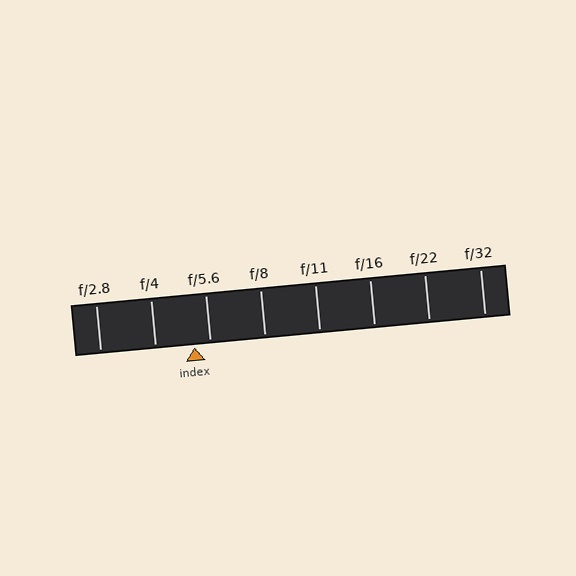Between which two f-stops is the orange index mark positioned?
The index mark is between f/4 and f/5.6.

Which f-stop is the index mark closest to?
The index mark is closest to f/5.6.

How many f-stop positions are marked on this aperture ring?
There are 8 f-stop positions marked.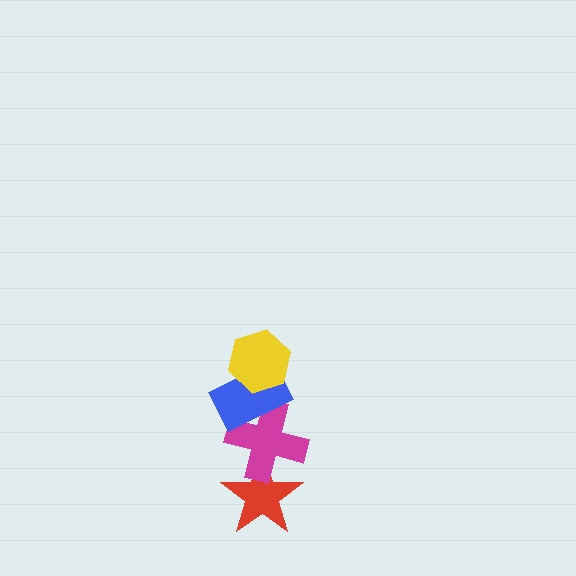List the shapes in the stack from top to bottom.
From top to bottom: the yellow hexagon, the blue rectangle, the magenta cross, the red star.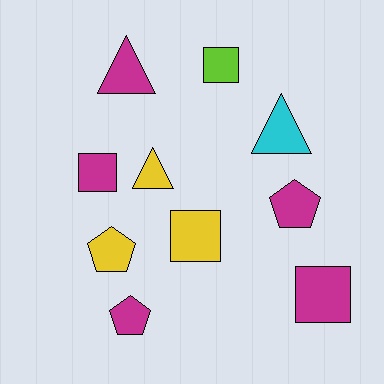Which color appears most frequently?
Magenta, with 5 objects.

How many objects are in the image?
There are 10 objects.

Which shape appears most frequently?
Square, with 4 objects.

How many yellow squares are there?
There is 1 yellow square.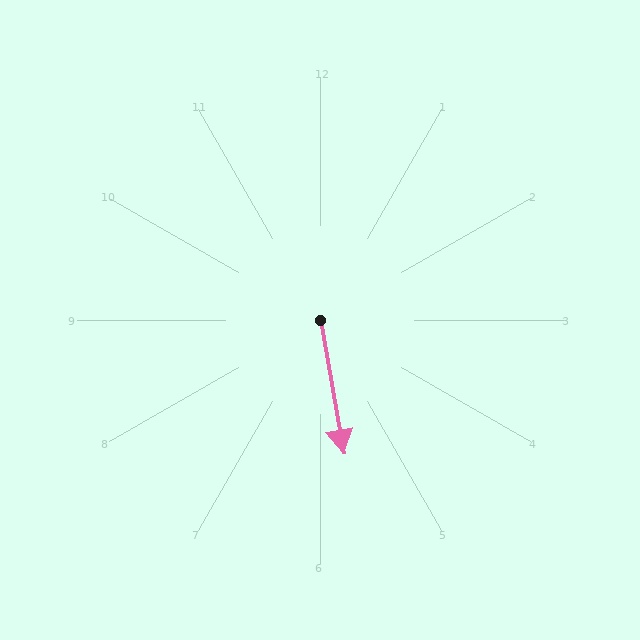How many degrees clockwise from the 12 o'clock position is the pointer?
Approximately 170 degrees.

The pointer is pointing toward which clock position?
Roughly 6 o'clock.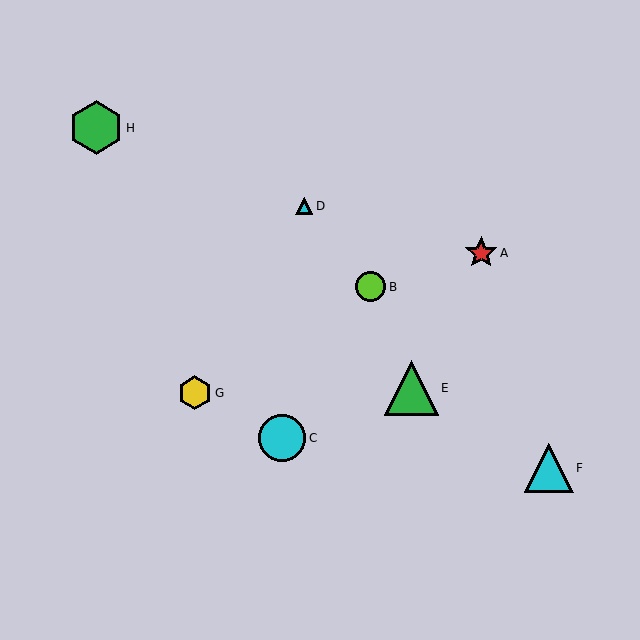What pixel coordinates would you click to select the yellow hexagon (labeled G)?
Click at (195, 393) to select the yellow hexagon G.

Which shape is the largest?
The green triangle (labeled E) is the largest.